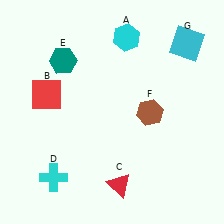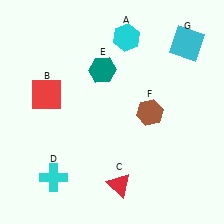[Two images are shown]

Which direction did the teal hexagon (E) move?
The teal hexagon (E) moved right.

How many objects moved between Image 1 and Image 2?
1 object moved between the two images.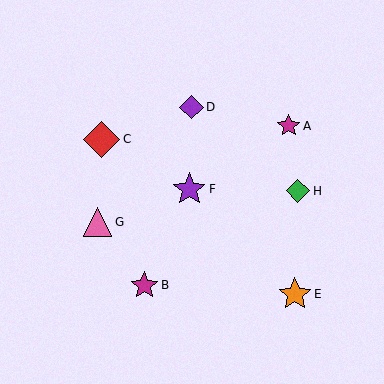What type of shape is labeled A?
Shape A is a magenta star.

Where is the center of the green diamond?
The center of the green diamond is at (298, 191).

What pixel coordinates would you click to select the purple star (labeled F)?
Click at (189, 189) to select the purple star F.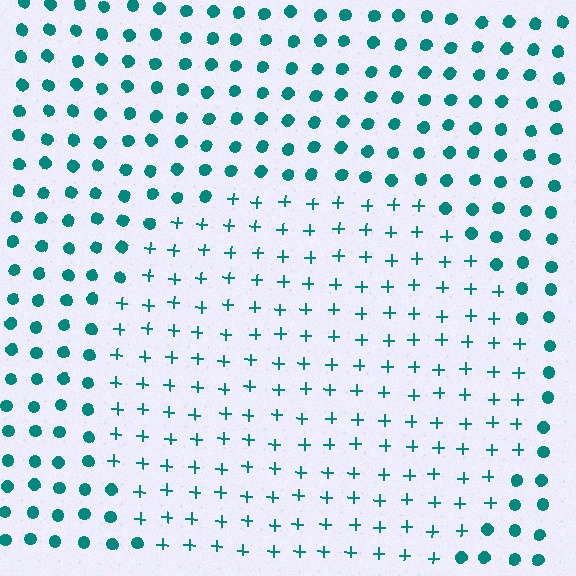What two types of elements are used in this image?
The image uses plus signs inside the circle region and circles outside it.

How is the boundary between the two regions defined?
The boundary is defined by a change in element shape: plus signs inside vs. circles outside. All elements share the same color and spacing.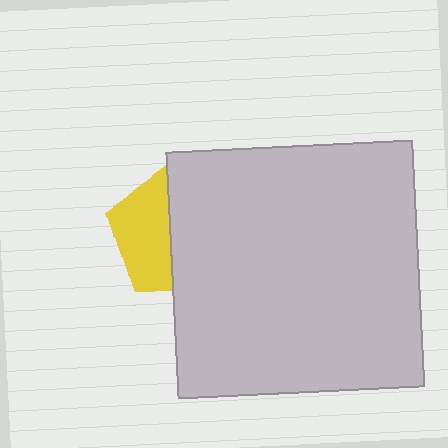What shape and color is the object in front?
The object in front is a light gray square.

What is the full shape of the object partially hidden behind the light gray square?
The partially hidden object is a yellow pentagon.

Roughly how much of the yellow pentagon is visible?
A small part of it is visible (roughly 45%).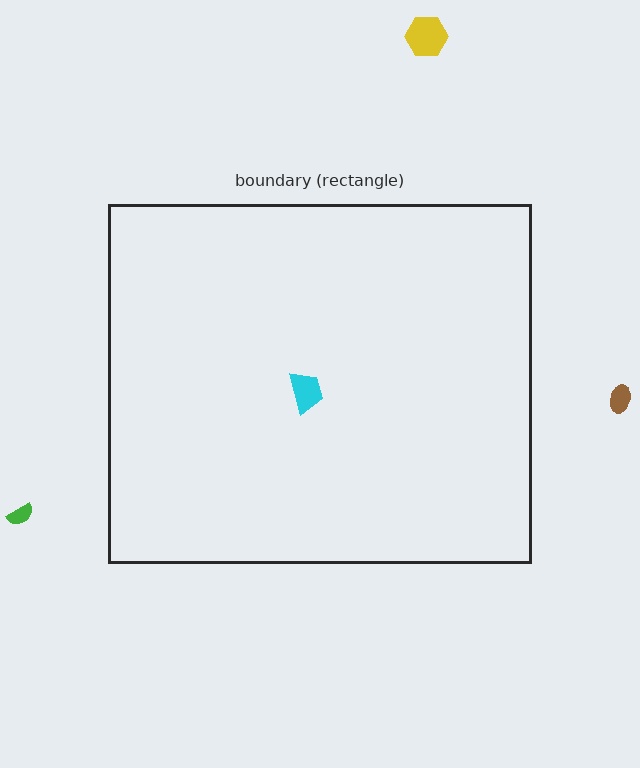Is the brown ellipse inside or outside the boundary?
Outside.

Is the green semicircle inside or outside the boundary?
Outside.